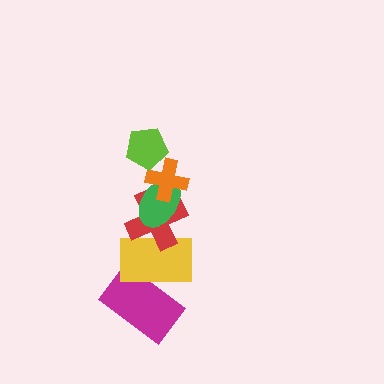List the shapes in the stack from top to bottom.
From top to bottom: the lime pentagon, the orange cross, the green ellipse, the red cross, the yellow rectangle, the magenta rectangle.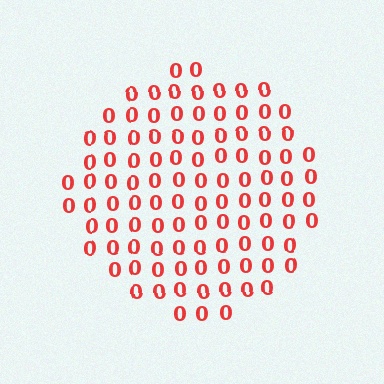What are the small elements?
The small elements are digit 0's.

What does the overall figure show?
The overall figure shows a circle.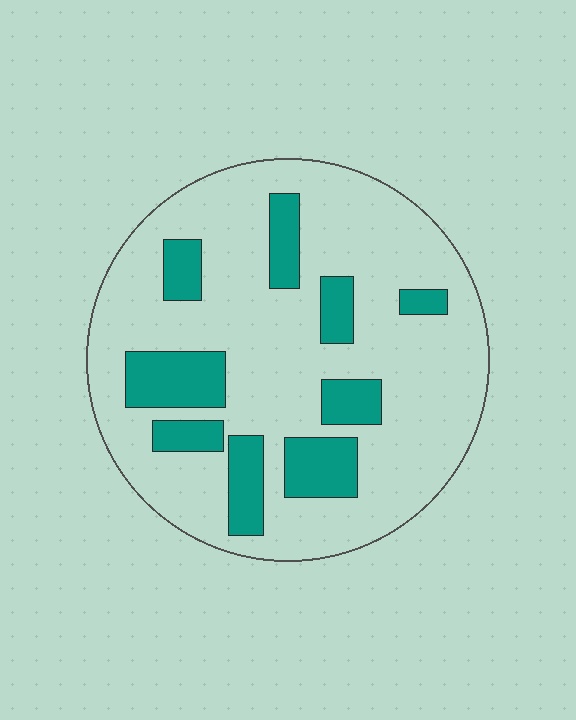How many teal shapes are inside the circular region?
9.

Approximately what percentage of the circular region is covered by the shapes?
Approximately 20%.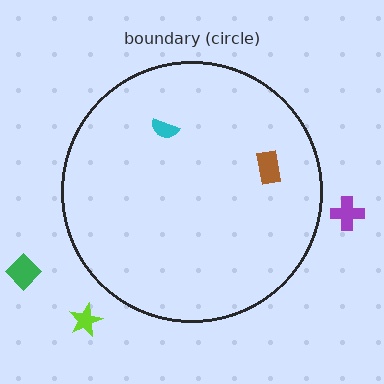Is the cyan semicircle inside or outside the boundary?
Inside.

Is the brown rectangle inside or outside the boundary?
Inside.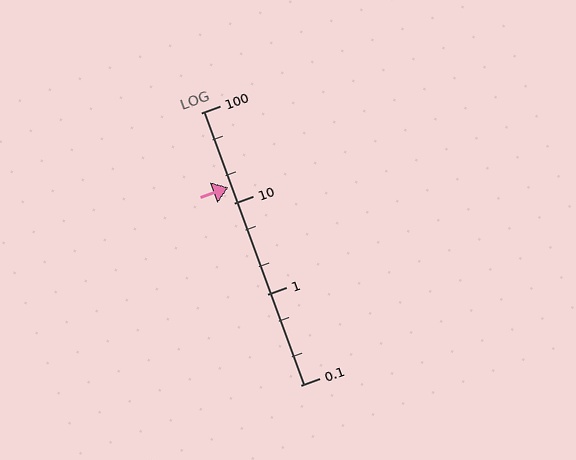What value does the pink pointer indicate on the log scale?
The pointer indicates approximately 15.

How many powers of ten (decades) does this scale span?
The scale spans 3 decades, from 0.1 to 100.